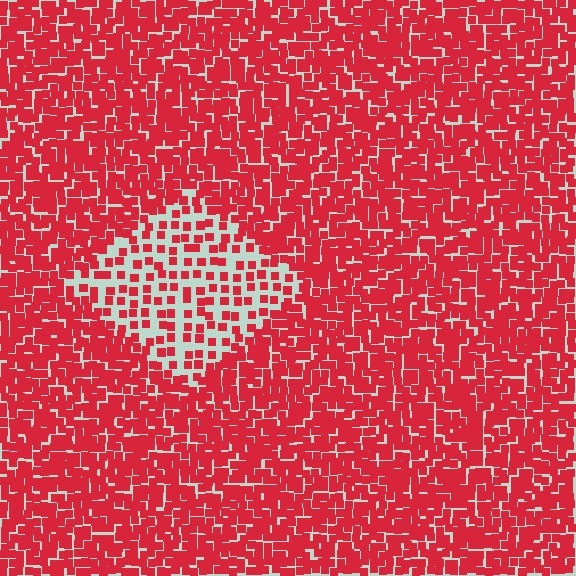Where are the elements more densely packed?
The elements are more densely packed outside the diamond boundary.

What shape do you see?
I see a diamond.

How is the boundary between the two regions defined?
The boundary is defined by a change in element density (approximately 2.4x ratio). All elements are the same color, size, and shape.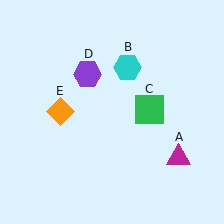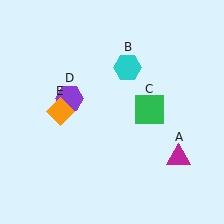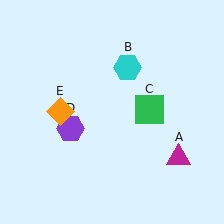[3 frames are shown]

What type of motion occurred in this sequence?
The purple hexagon (object D) rotated counterclockwise around the center of the scene.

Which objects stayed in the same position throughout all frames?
Magenta triangle (object A) and cyan hexagon (object B) and green square (object C) and orange diamond (object E) remained stationary.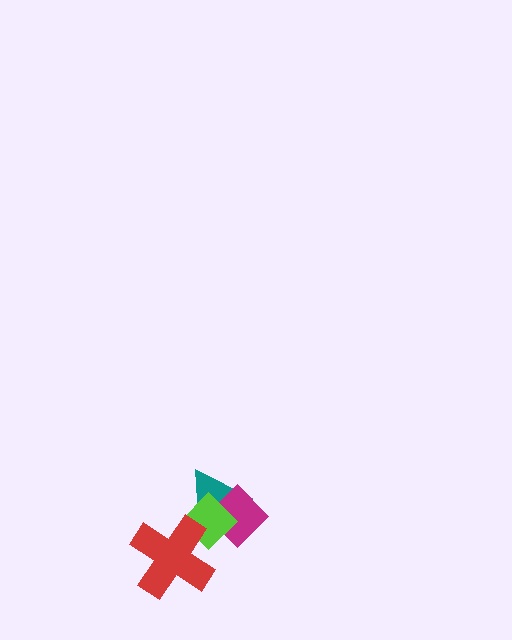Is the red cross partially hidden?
No, no other shape covers it.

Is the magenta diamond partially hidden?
Yes, it is partially covered by another shape.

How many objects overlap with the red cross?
2 objects overlap with the red cross.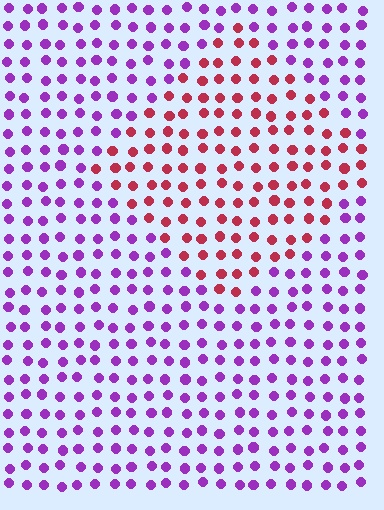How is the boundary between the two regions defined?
The boundary is defined purely by a slight shift in hue (about 62 degrees). Spacing, size, and orientation are identical on both sides.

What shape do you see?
I see a diamond.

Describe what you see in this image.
The image is filled with small purple elements in a uniform arrangement. A diamond-shaped region is visible where the elements are tinted to a slightly different hue, forming a subtle color boundary.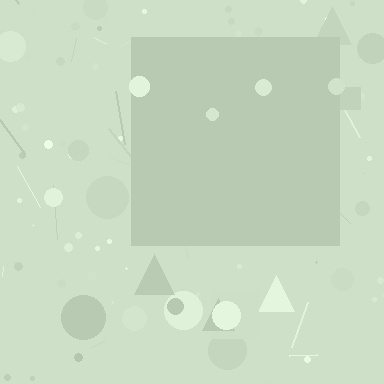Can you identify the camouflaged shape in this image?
The camouflaged shape is a square.